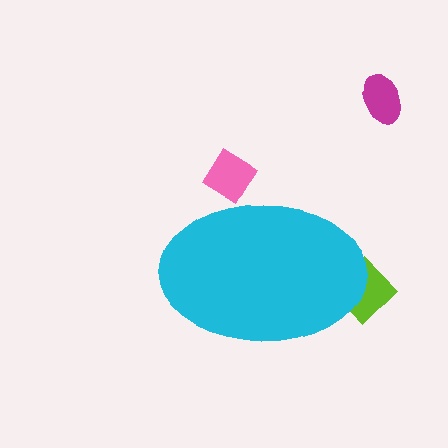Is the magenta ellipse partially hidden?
No, the magenta ellipse is fully visible.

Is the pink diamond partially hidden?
Yes, the pink diamond is partially hidden behind the cyan ellipse.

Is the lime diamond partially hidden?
Yes, the lime diamond is partially hidden behind the cyan ellipse.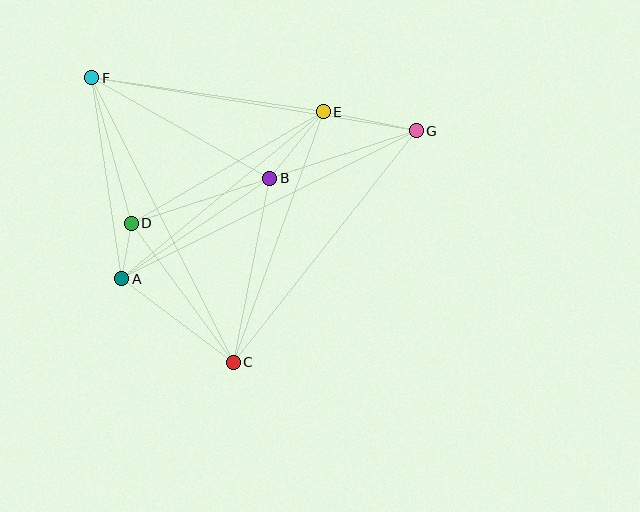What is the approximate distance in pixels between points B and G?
The distance between B and G is approximately 154 pixels.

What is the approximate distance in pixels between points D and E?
The distance between D and E is approximately 222 pixels.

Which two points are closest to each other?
Points A and D are closest to each other.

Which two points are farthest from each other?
Points A and G are farthest from each other.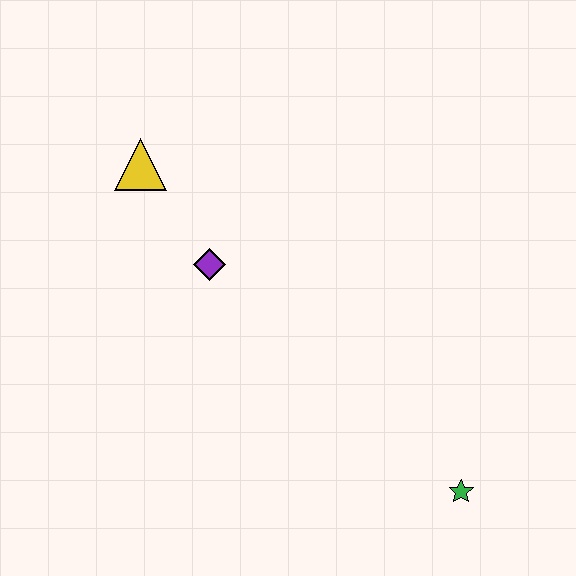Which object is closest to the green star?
The purple diamond is closest to the green star.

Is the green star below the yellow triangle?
Yes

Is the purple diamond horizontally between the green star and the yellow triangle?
Yes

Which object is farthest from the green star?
The yellow triangle is farthest from the green star.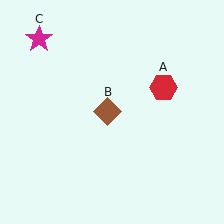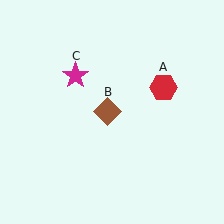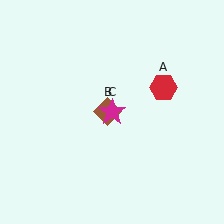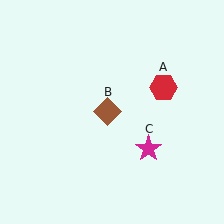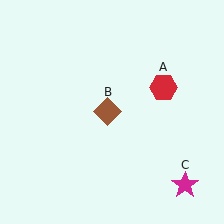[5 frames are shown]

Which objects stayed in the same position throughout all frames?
Red hexagon (object A) and brown diamond (object B) remained stationary.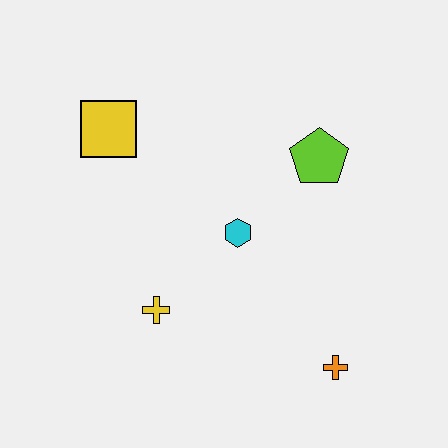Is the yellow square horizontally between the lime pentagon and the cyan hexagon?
No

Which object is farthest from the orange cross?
The yellow square is farthest from the orange cross.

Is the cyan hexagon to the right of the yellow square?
Yes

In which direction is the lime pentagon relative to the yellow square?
The lime pentagon is to the right of the yellow square.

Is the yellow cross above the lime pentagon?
No